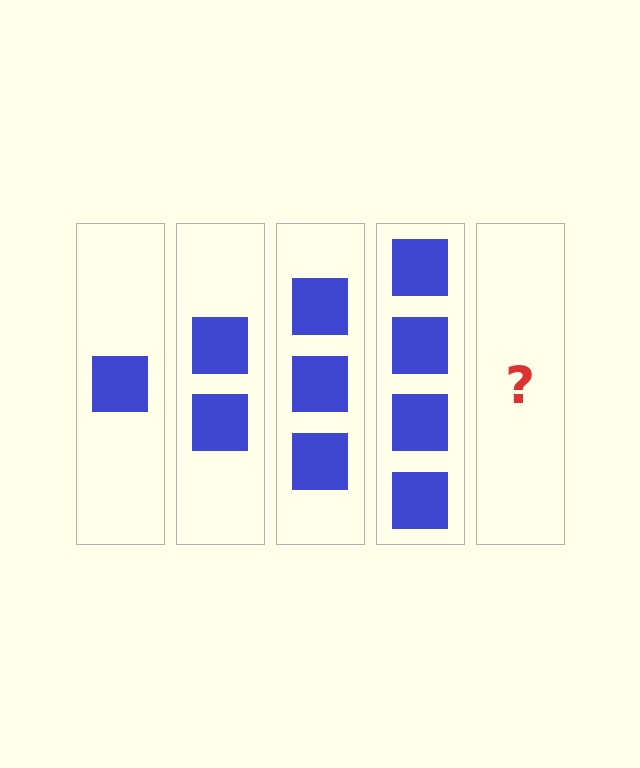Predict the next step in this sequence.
The next step is 5 squares.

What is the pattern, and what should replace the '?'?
The pattern is that each step adds one more square. The '?' should be 5 squares.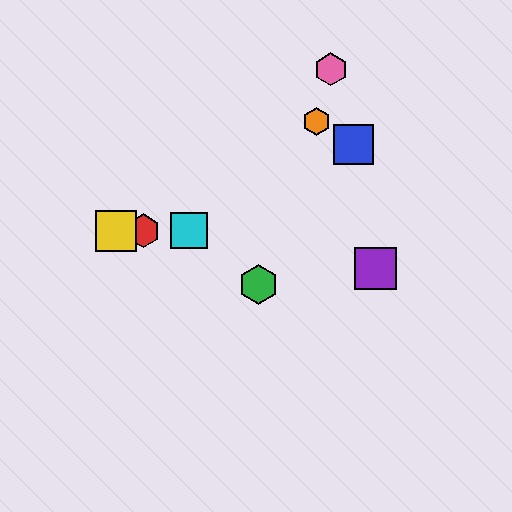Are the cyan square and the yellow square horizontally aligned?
Yes, both are at y≈231.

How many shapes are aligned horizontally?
3 shapes (the red hexagon, the yellow square, the cyan square) are aligned horizontally.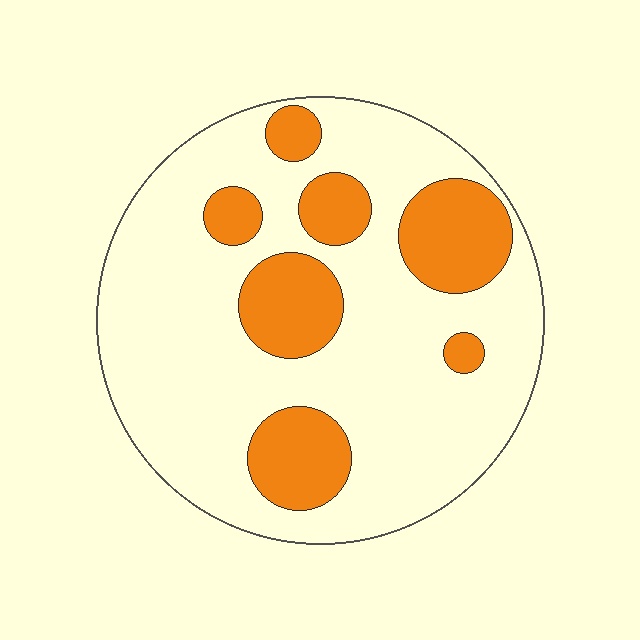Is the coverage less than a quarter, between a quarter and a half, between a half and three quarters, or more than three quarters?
Less than a quarter.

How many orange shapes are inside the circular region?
7.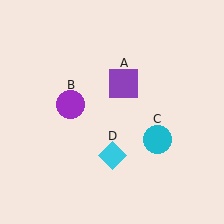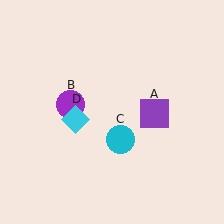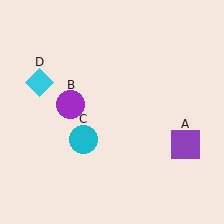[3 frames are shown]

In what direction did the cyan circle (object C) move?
The cyan circle (object C) moved left.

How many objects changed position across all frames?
3 objects changed position: purple square (object A), cyan circle (object C), cyan diamond (object D).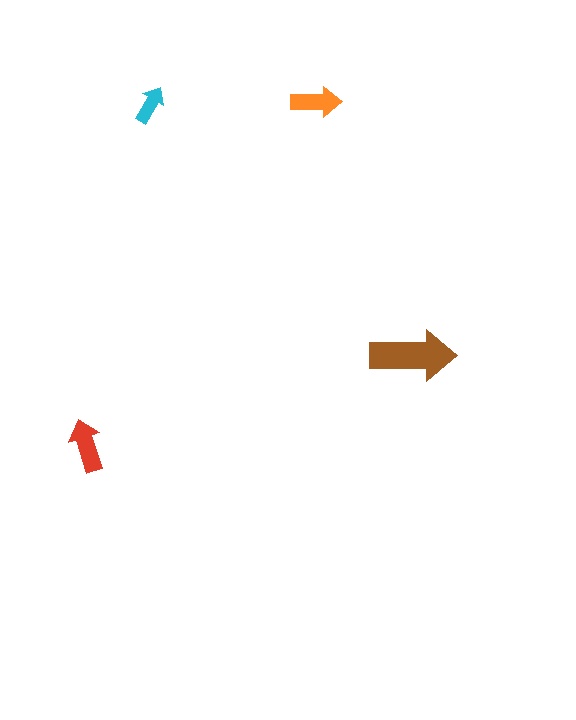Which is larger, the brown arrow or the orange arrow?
The brown one.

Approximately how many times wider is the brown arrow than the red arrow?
About 1.5 times wider.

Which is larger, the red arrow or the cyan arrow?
The red one.